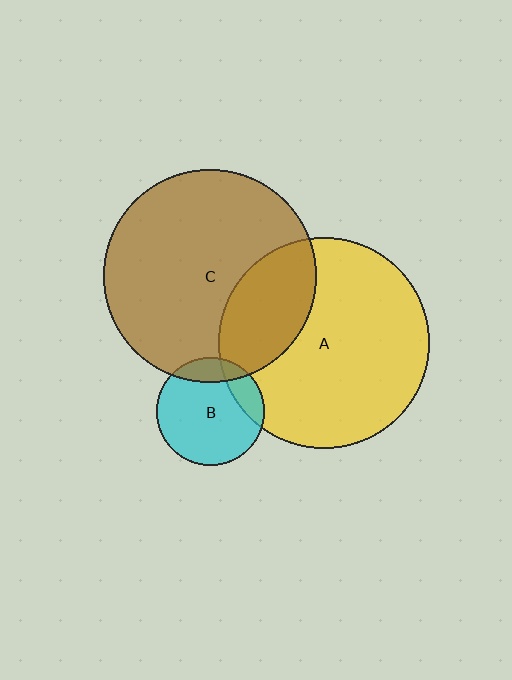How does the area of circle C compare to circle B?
Approximately 3.9 times.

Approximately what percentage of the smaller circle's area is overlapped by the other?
Approximately 15%.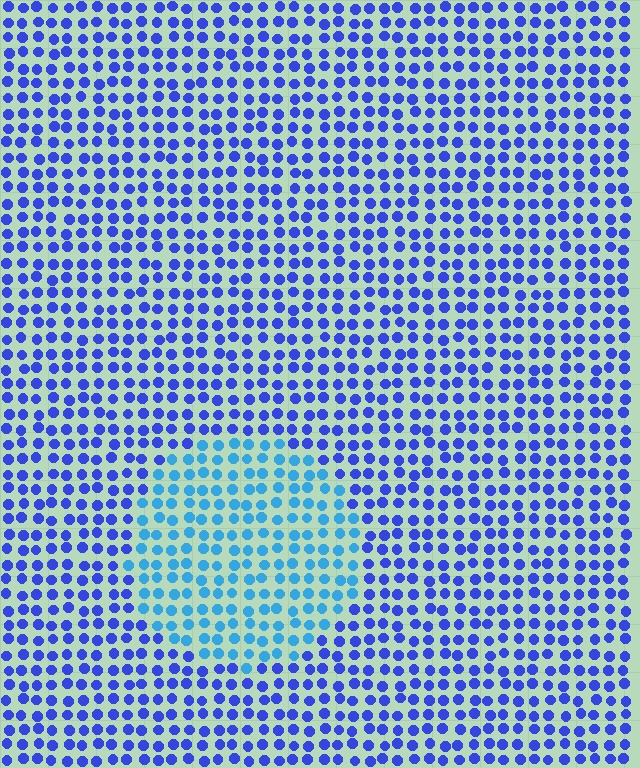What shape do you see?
I see a circle.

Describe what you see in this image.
The image is filled with small blue elements in a uniform arrangement. A circle-shaped region is visible where the elements are tinted to a slightly different hue, forming a subtle color boundary.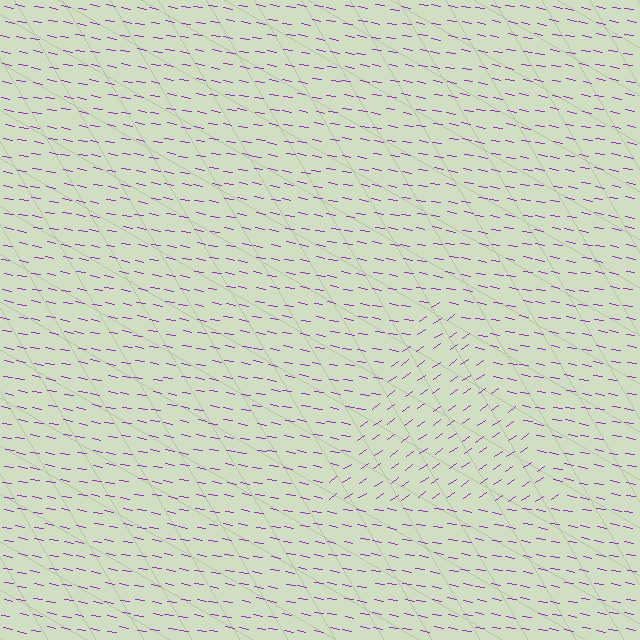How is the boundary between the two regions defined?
The boundary is defined purely by a change in line orientation (approximately 45 degrees difference). All lines are the same color and thickness.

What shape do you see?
I see a triangle.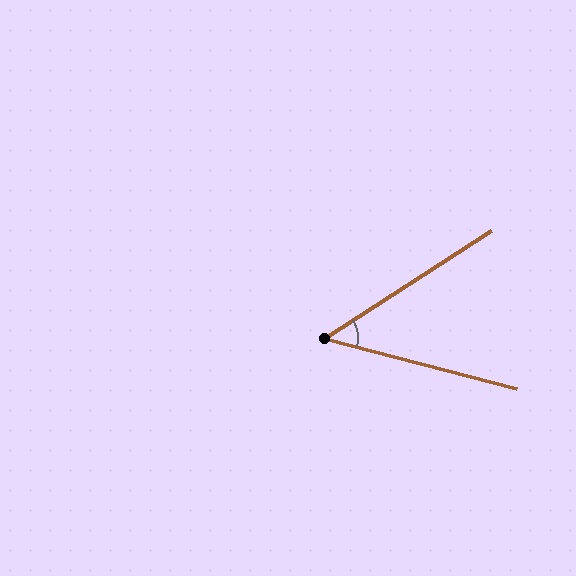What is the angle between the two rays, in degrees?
Approximately 48 degrees.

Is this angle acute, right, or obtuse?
It is acute.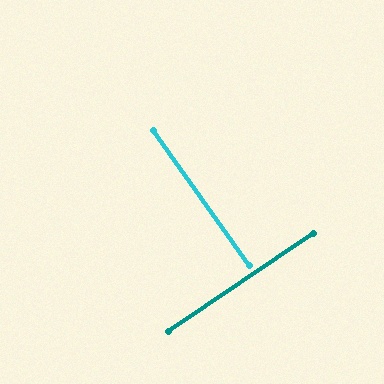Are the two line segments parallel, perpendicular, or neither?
Perpendicular — they meet at approximately 88°.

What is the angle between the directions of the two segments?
Approximately 88 degrees.